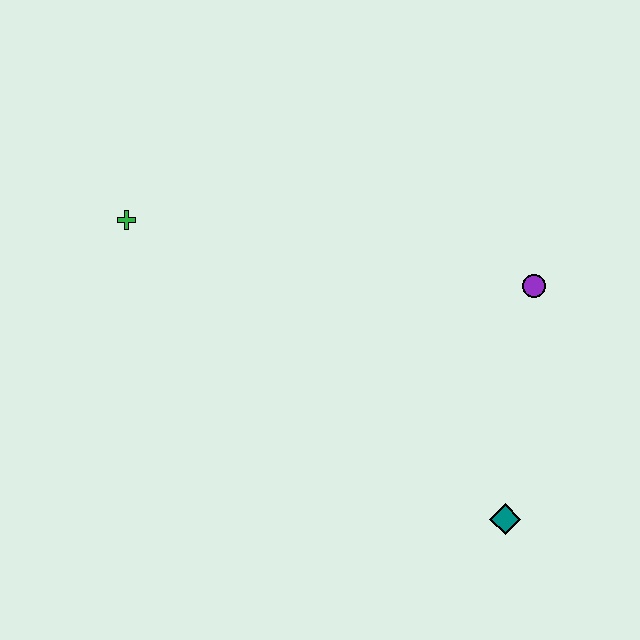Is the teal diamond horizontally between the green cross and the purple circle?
Yes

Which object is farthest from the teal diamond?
The green cross is farthest from the teal diamond.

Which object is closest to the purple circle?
The teal diamond is closest to the purple circle.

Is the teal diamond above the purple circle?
No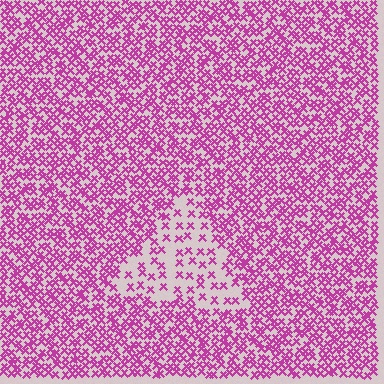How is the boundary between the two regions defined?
The boundary is defined by a change in element density (approximately 2.6x ratio). All elements are the same color, size, and shape.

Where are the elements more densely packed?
The elements are more densely packed outside the triangle boundary.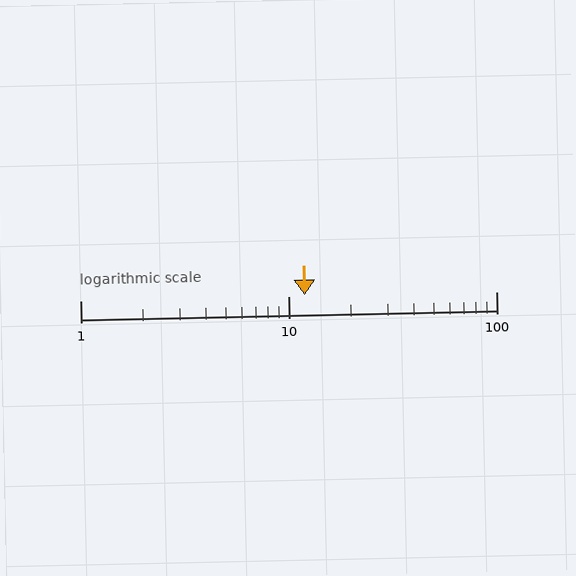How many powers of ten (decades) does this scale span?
The scale spans 2 decades, from 1 to 100.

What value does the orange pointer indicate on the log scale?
The pointer indicates approximately 12.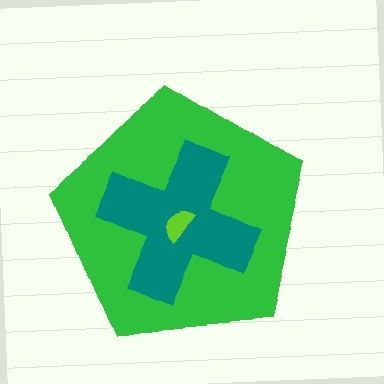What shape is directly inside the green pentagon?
The teal cross.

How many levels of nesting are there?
3.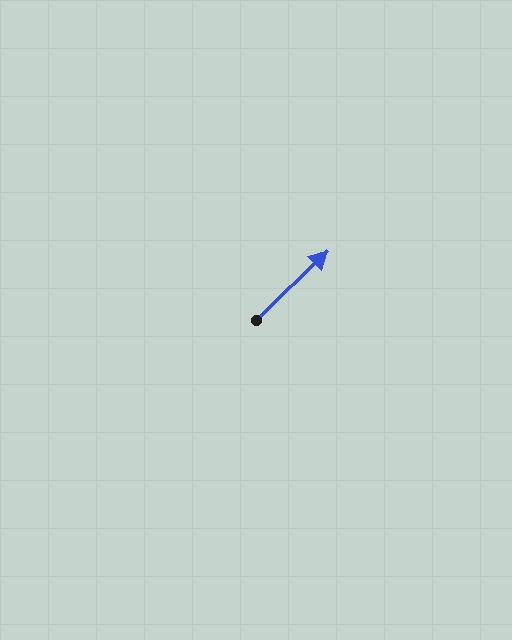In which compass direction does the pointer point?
Northeast.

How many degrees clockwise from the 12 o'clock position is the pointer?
Approximately 46 degrees.